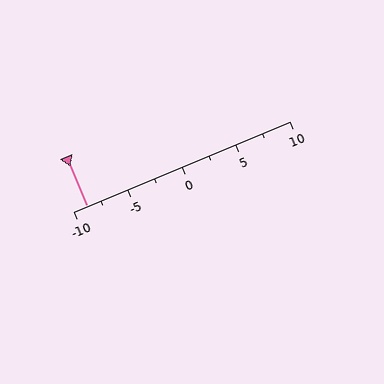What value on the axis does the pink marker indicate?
The marker indicates approximately -8.8.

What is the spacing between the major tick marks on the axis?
The major ticks are spaced 5 apart.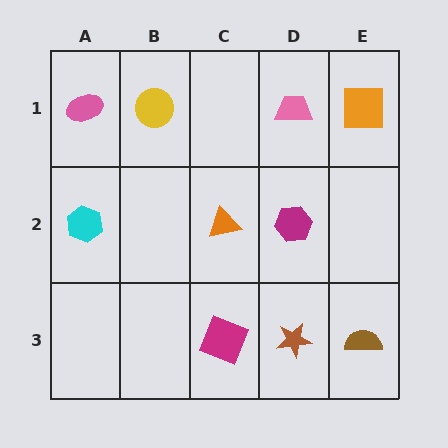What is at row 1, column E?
An orange square.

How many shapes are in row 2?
3 shapes.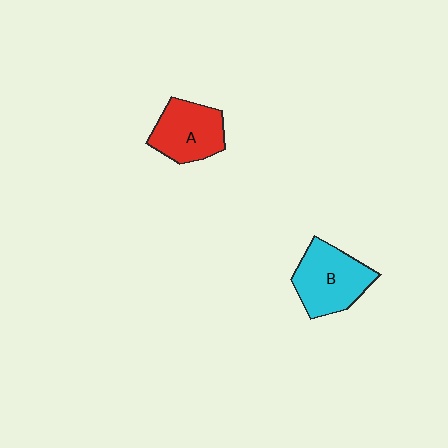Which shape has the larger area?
Shape B (cyan).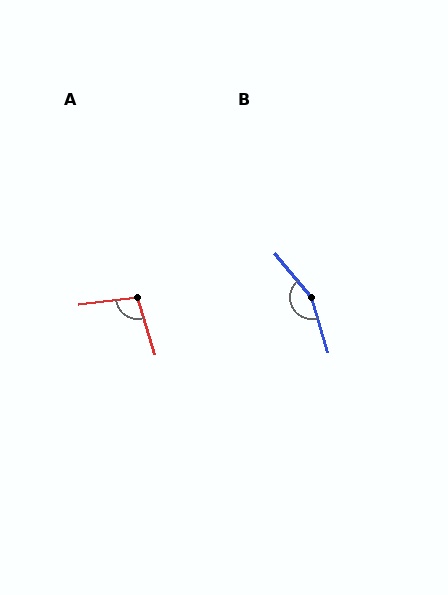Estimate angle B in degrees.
Approximately 157 degrees.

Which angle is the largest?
B, at approximately 157 degrees.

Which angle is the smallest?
A, at approximately 100 degrees.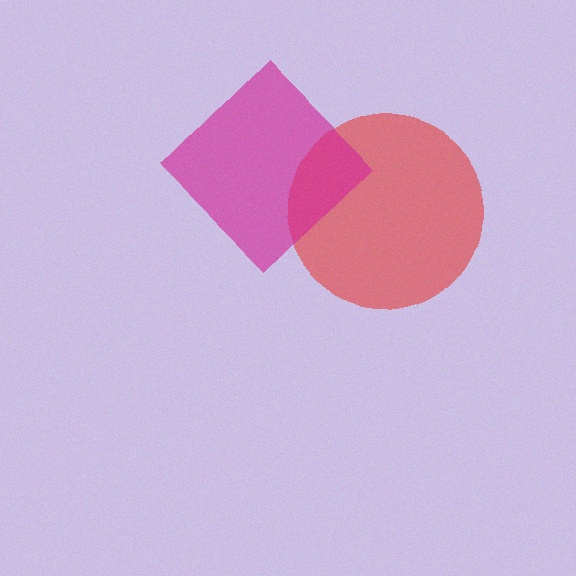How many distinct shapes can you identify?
There are 2 distinct shapes: a red circle, a magenta diamond.